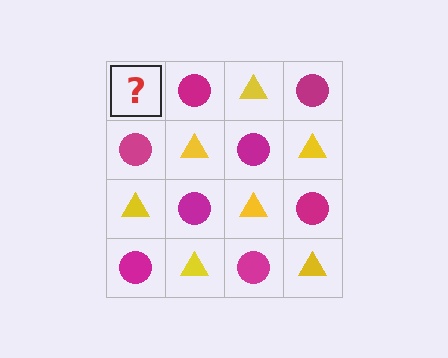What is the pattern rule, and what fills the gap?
The rule is that it alternates yellow triangle and magenta circle in a checkerboard pattern. The gap should be filled with a yellow triangle.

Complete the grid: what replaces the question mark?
The question mark should be replaced with a yellow triangle.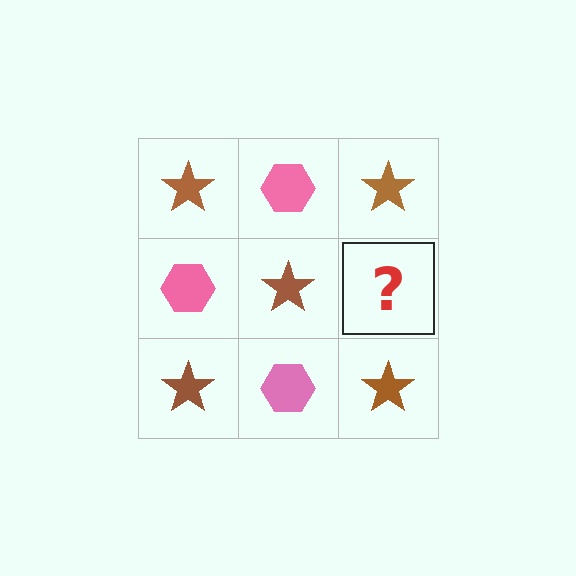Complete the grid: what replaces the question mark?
The question mark should be replaced with a pink hexagon.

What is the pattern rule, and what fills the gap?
The rule is that it alternates brown star and pink hexagon in a checkerboard pattern. The gap should be filled with a pink hexagon.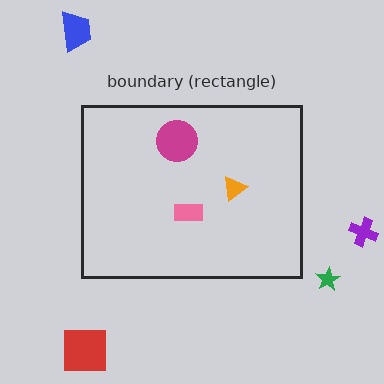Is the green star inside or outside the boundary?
Outside.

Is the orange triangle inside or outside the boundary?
Inside.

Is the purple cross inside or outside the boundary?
Outside.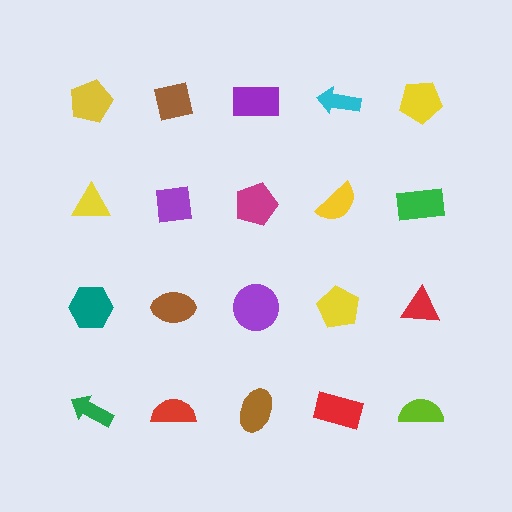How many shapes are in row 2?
5 shapes.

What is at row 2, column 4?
A yellow semicircle.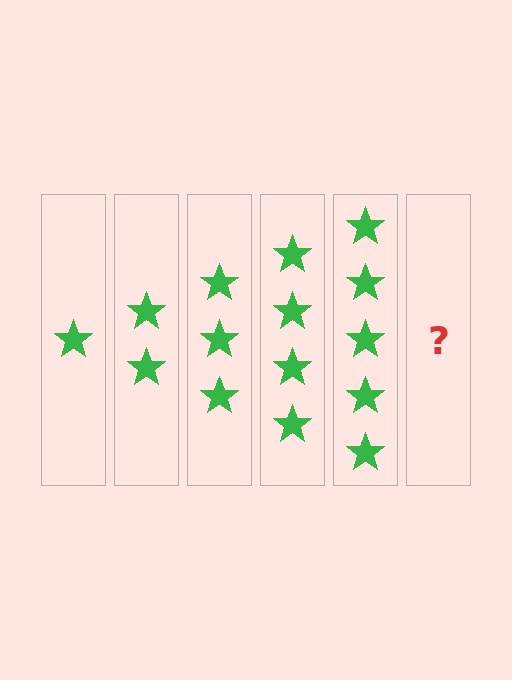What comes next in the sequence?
The next element should be 6 stars.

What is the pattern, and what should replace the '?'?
The pattern is that each step adds one more star. The '?' should be 6 stars.